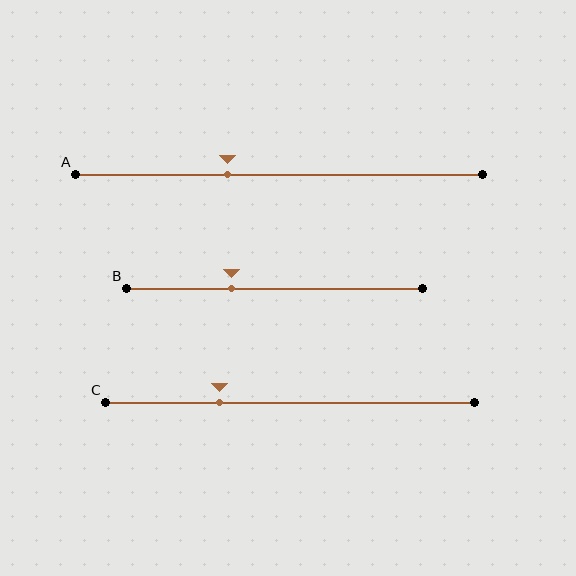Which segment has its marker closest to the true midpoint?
Segment A has its marker closest to the true midpoint.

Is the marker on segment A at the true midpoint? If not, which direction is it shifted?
No, the marker on segment A is shifted to the left by about 13% of the segment length.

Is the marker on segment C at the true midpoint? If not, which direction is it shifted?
No, the marker on segment C is shifted to the left by about 19% of the segment length.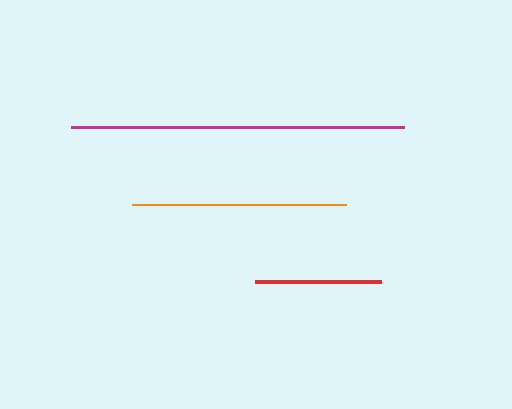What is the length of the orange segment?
The orange segment is approximately 214 pixels long.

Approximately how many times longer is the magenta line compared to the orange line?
The magenta line is approximately 1.6 times the length of the orange line.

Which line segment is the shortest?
The red line is the shortest at approximately 126 pixels.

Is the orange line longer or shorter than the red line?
The orange line is longer than the red line.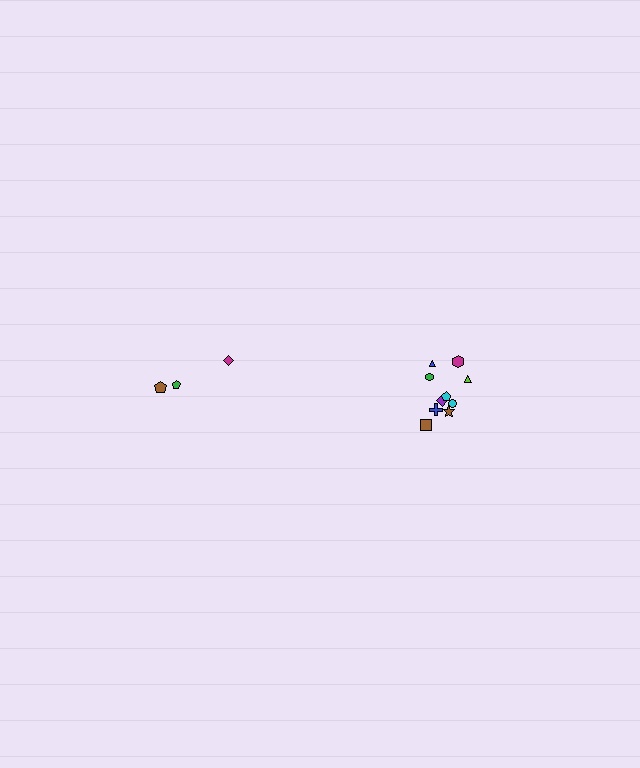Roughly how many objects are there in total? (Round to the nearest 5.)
Roughly 15 objects in total.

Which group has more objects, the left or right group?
The right group.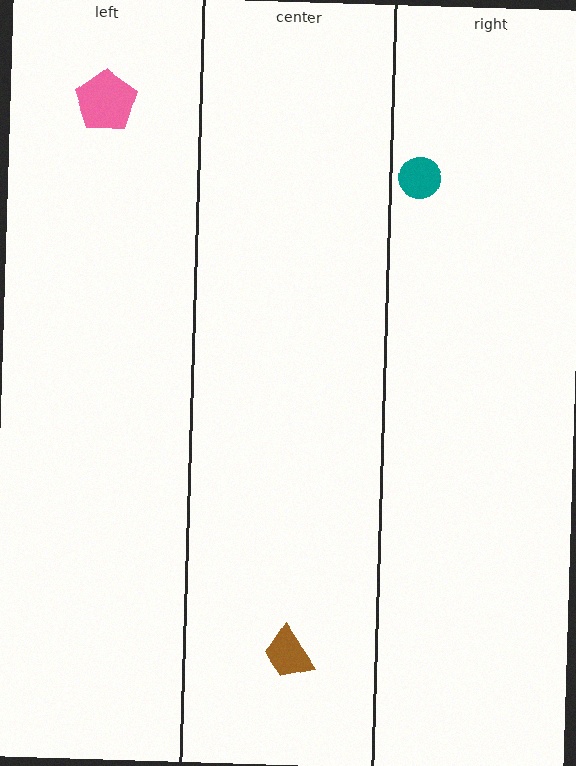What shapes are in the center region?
The brown trapezoid.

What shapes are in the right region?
The teal circle.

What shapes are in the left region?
The pink pentagon.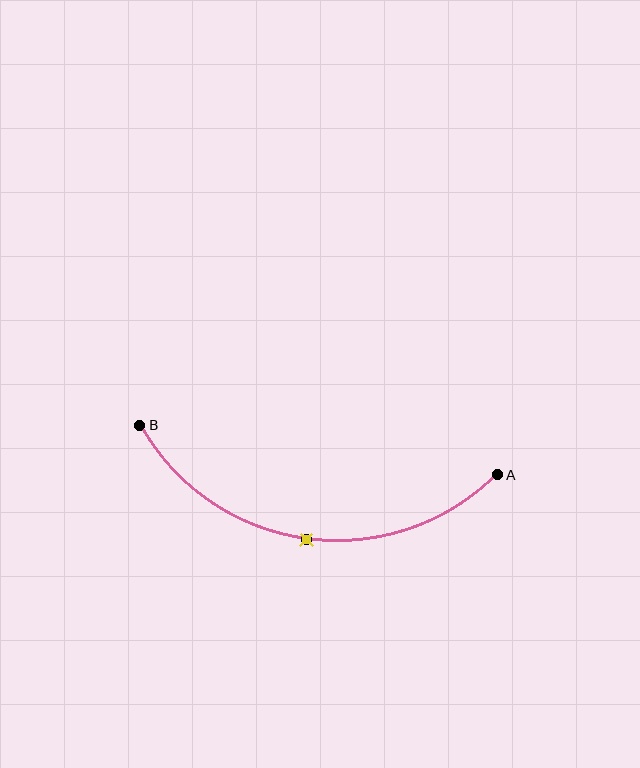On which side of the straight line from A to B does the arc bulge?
The arc bulges below the straight line connecting A and B.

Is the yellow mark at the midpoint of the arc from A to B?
Yes. The yellow mark lies on the arc at equal arc-length from both A and B — it is the arc midpoint.